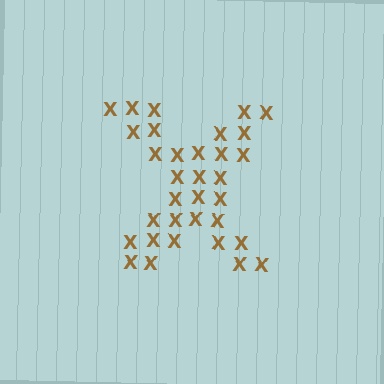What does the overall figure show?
The overall figure shows the letter X.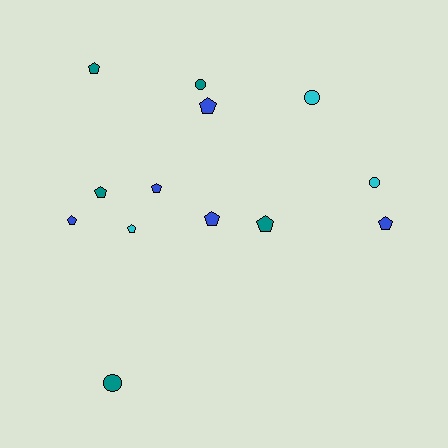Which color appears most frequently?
Blue, with 5 objects.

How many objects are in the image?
There are 13 objects.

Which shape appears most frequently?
Pentagon, with 9 objects.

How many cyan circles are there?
There are 2 cyan circles.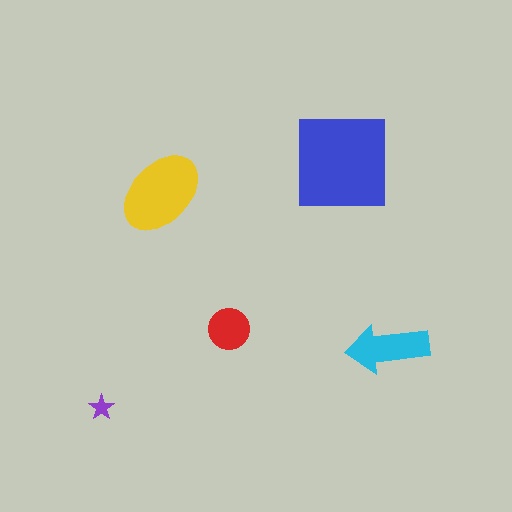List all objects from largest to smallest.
The blue square, the yellow ellipse, the cyan arrow, the red circle, the purple star.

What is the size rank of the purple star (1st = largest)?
5th.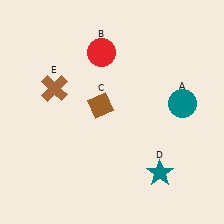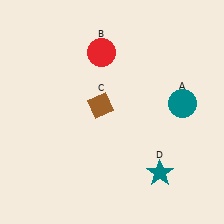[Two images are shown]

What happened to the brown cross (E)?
The brown cross (E) was removed in Image 2. It was in the top-left area of Image 1.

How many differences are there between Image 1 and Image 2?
There is 1 difference between the two images.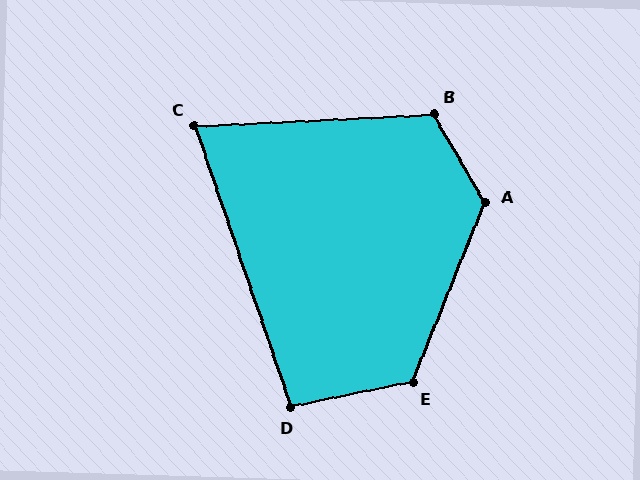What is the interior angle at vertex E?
Approximately 124 degrees (obtuse).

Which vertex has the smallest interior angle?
C, at approximately 74 degrees.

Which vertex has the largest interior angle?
A, at approximately 128 degrees.